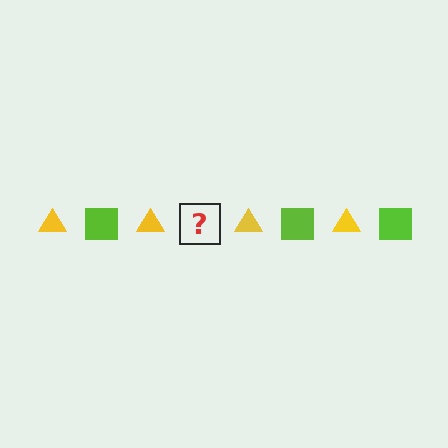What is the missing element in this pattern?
The missing element is a lime square.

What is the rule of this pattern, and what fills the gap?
The rule is that the pattern alternates between yellow triangle and lime square. The gap should be filled with a lime square.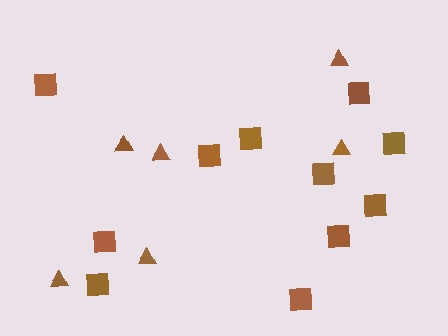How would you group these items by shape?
There are 2 groups: one group of triangles (6) and one group of squares (11).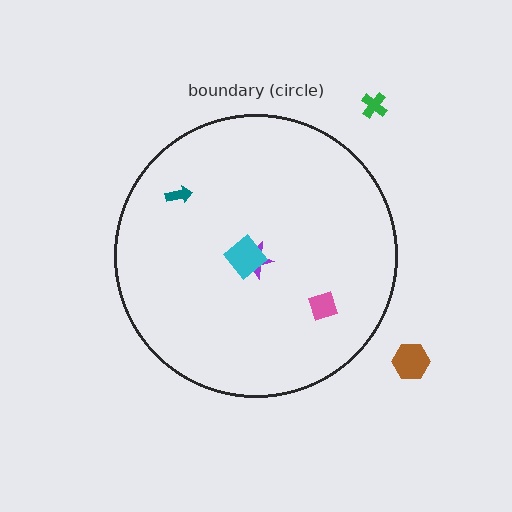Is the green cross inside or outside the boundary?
Outside.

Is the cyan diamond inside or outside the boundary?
Inside.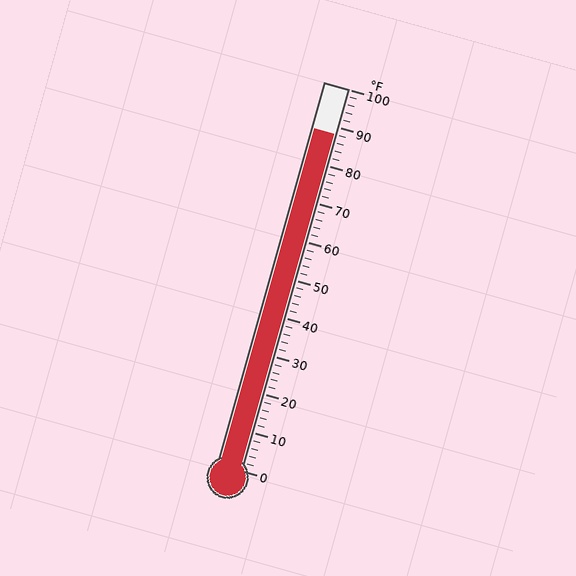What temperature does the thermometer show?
The thermometer shows approximately 88°F.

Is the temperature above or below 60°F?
The temperature is above 60°F.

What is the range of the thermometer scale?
The thermometer scale ranges from 0°F to 100°F.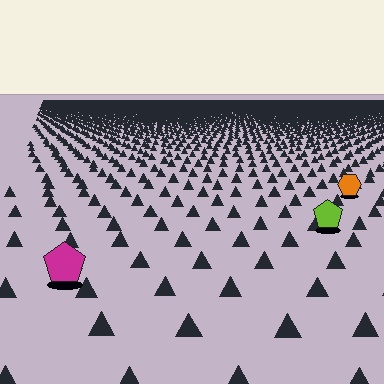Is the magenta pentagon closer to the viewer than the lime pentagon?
Yes. The magenta pentagon is closer — you can tell from the texture gradient: the ground texture is coarser near it.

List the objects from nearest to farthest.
From nearest to farthest: the magenta pentagon, the lime pentagon, the orange hexagon.